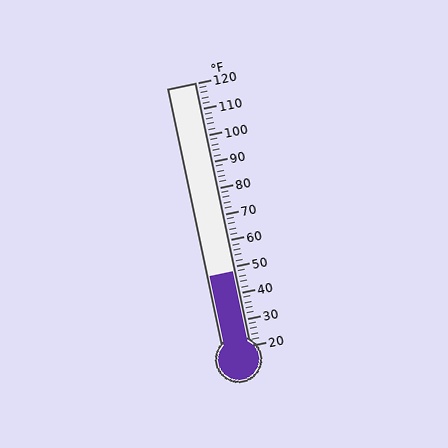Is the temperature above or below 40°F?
The temperature is above 40°F.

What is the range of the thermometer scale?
The thermometer scale ranges from 20°F to 120°F.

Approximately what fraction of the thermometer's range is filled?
The thermometer is filled to approximately 30% of its range.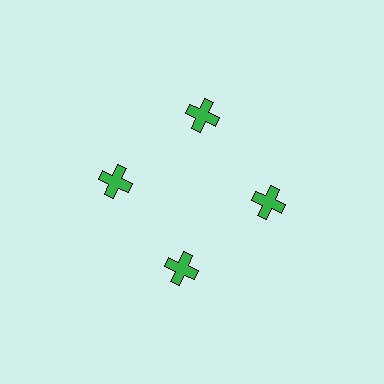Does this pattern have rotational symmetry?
Yes, this pattern has 4-fold rotational symmetry. It looks the same after rotating 90 degrees around the center.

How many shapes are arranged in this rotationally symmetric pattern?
There are 4 shapes, arranged in 4 groups of 1.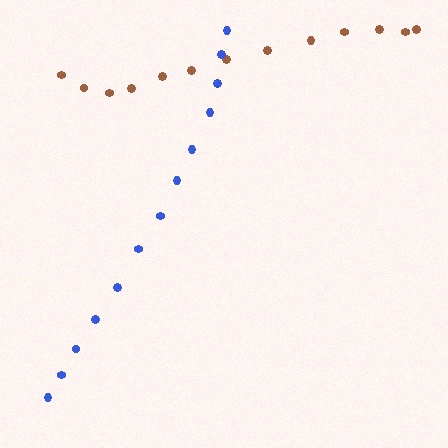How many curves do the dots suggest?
There are 2 distinct paths.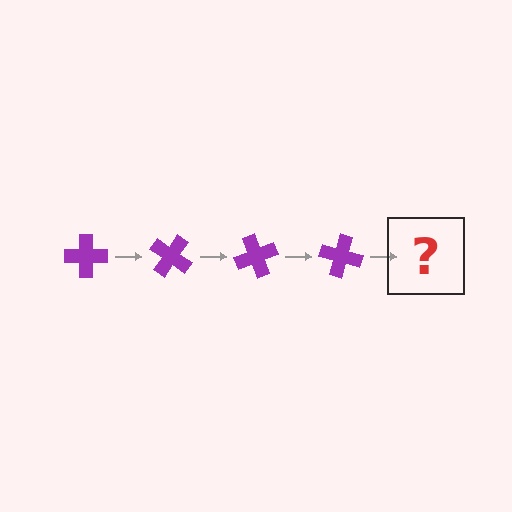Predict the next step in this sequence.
The next step is a purple cross rotated 140 degrees.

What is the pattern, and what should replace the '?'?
The pattern is that the cross rotates 35 degrees each step. The '?' should be a purple cross rotated 140 degrees.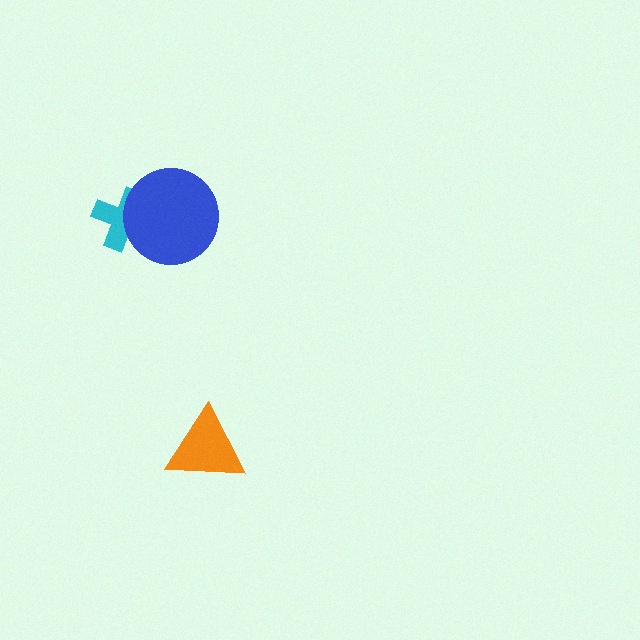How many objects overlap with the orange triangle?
0 objects overlap with the orange triangle.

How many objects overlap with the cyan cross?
1 object overlaps with the cyan cross.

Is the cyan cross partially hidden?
Yes, it is partially covered by another shape.